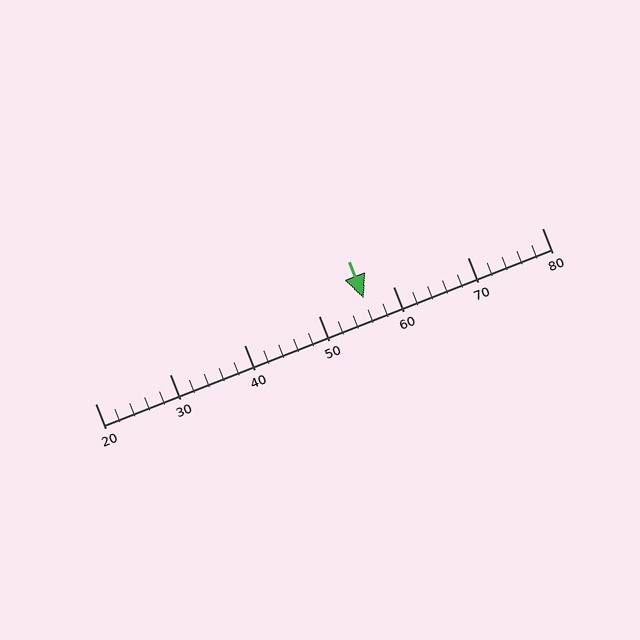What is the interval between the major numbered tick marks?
The major tick marks are spaced 10 units apart.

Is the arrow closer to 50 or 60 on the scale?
The arrow is closer to 60.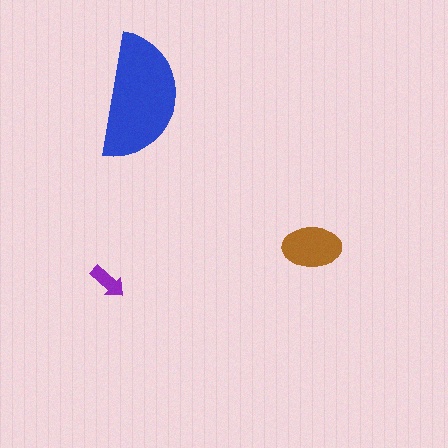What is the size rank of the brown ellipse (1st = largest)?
2nd.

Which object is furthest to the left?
The purple arrow is leftmost.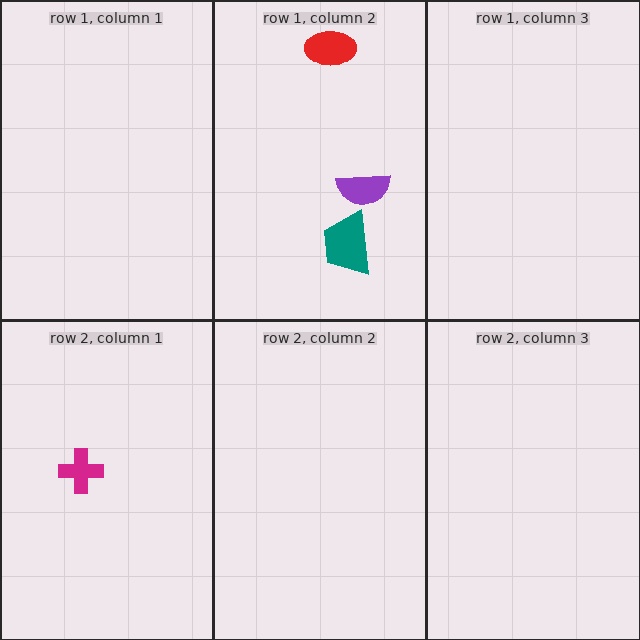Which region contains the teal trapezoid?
The row 1, column 2 region.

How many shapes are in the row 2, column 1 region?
1.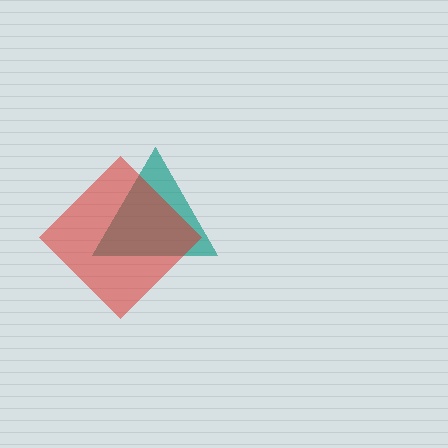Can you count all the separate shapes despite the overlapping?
Yes, there are 2 separate shapes.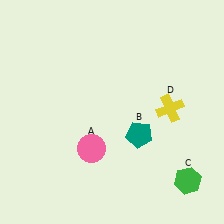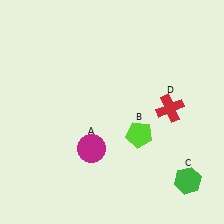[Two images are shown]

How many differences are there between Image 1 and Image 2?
There are 3 differences between the two images.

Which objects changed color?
A changed from pink to magenta. B changed from teal to lime. D changed from yellow to red.